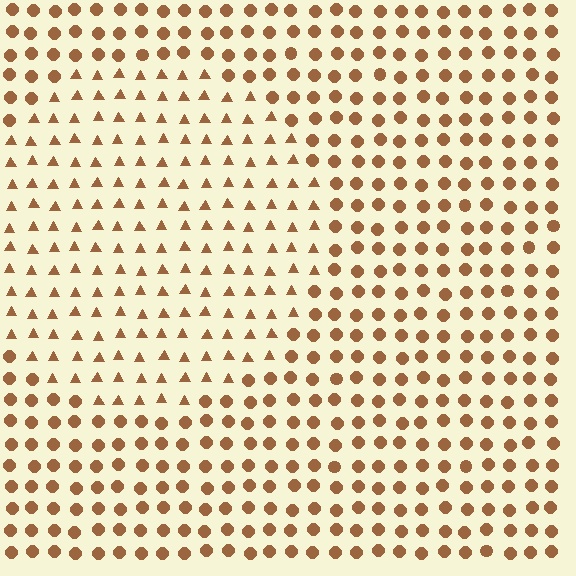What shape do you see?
I see a circle.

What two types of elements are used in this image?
The image uses triangles inside the circle region and circles outside it.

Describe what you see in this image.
The image is filled with small brown elements arranged in a uniform grid. A circle-shaped region contains triangles, while the surrounding area contains circles. The boundary is defined purely by the change in element shape.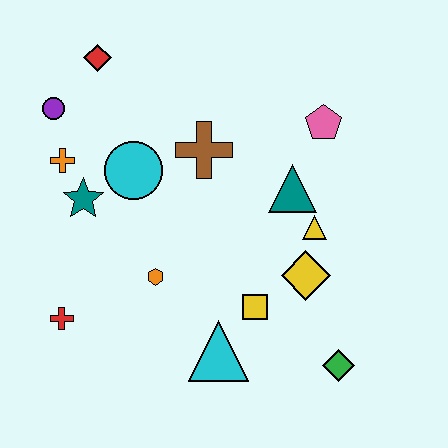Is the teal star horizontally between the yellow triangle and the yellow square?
No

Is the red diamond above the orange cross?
Yes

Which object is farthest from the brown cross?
The green diamond is farthest from the brown cross.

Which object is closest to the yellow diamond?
The yellow triangle is closest to the yellow diamond.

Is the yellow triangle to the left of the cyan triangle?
No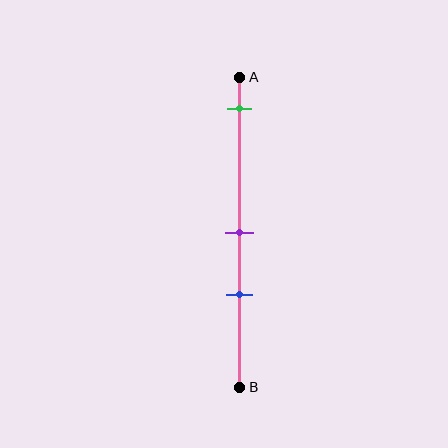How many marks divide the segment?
There are 3 marks dividing the segment.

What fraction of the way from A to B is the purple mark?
The purple mark is approximately 50% (0.5) of the way from A to B.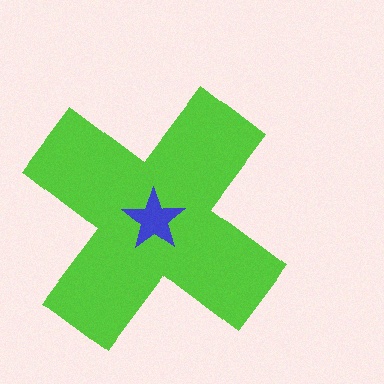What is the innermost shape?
The blue star.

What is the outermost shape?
The lime cross.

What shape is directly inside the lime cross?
The blue star.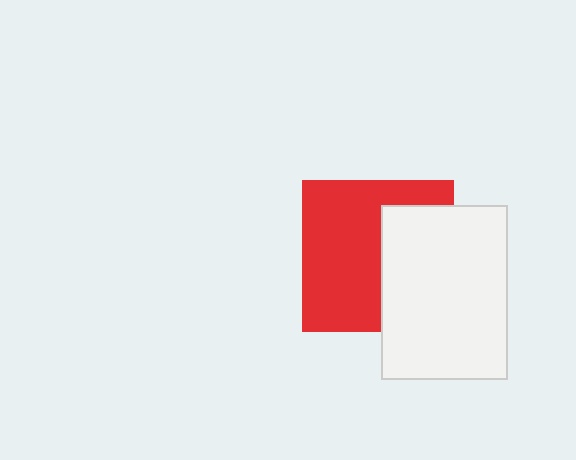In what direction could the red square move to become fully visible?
The red square could move left. That would shift it out from behind the white rectangle entirely.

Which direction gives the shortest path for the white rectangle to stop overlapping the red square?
Moving right gives the shortest separation.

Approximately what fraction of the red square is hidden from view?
Roughly 39% of the red square is hidden behind the white rectangle.